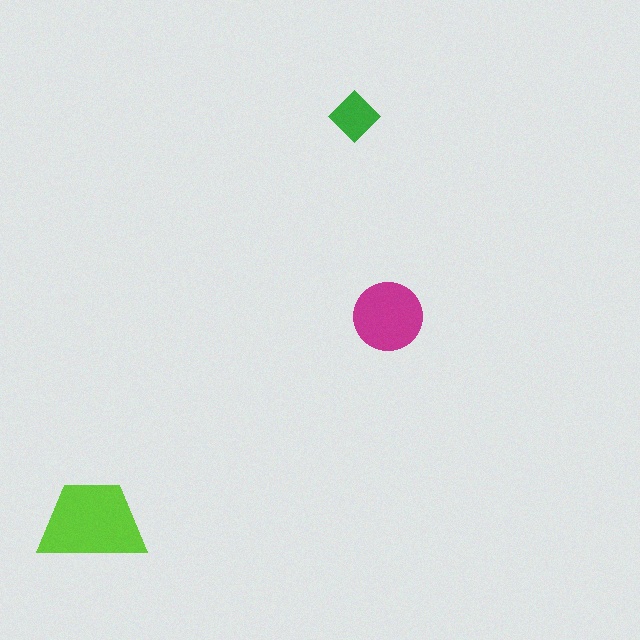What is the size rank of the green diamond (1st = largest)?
3rd.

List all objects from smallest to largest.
The green diamond, the magenta circle, the lime trapezoid.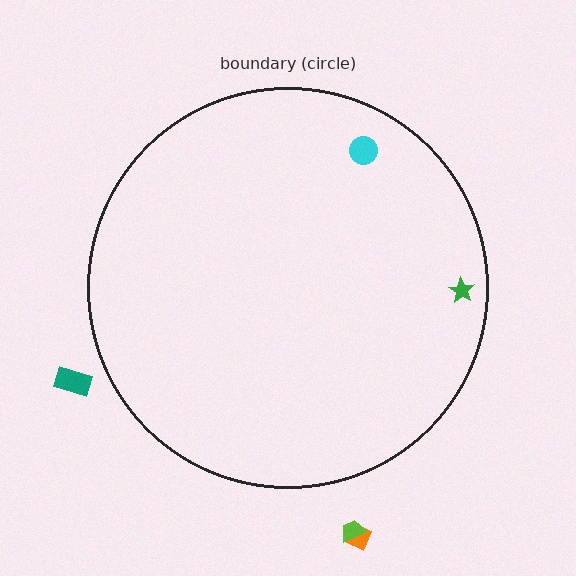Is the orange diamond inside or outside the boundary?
Outside.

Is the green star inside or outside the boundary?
Inside.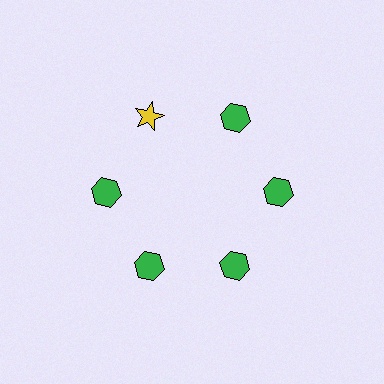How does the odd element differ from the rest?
It differs in both color (yellow instead of green) and shape (star instead of hexagon).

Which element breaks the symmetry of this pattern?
The yellow star at roughly the 11 o'clock position breaks the symmetry. All other shapes are green hexagons.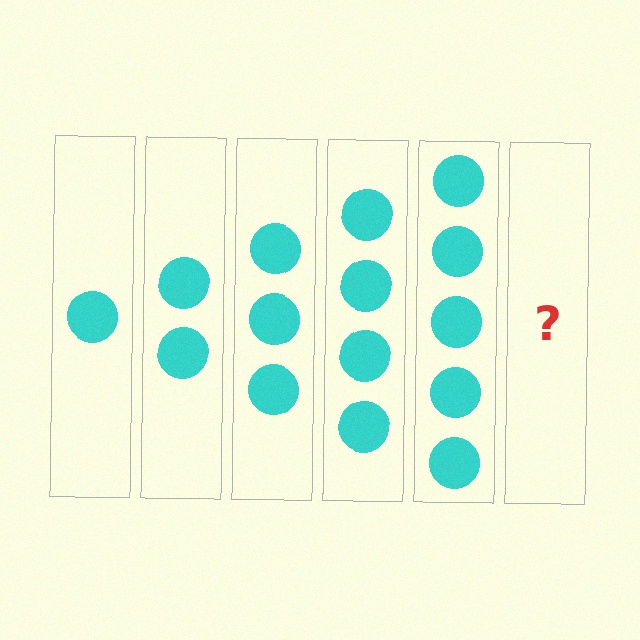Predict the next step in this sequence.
The next step is 6 circles.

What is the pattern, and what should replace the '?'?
The pattern is that each step adds one more circle. The '?' should be 6 circles.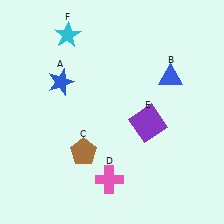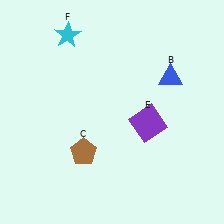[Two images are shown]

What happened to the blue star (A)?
The blue star (A) was removed in Image 2. It was in the top-left area of Image 1.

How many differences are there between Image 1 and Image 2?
There are 2 differences between the two images.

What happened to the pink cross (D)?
The pink cross (D) was removed in Image 2. It was in the bottom-left area of Image 1.